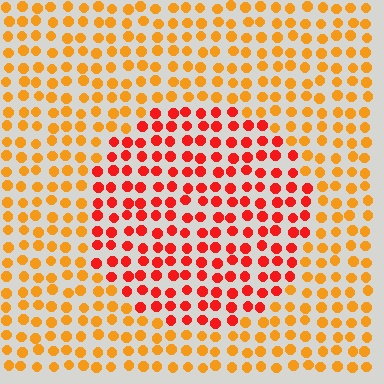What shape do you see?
I see a circle.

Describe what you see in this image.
The image is filled with small orange elements in a uniform arrangement. A circle-shaped region is visible where the elements are tinted to a slightly different hue, forming a subtle color boundary.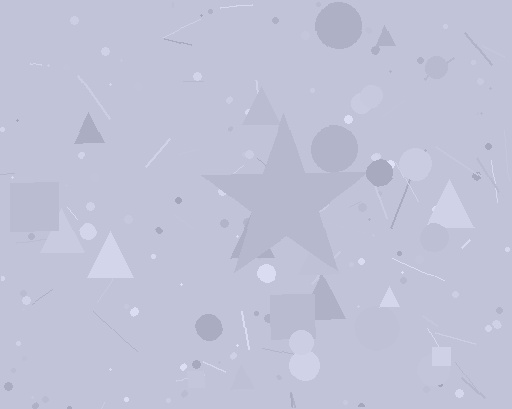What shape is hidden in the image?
A star is hidden in the image.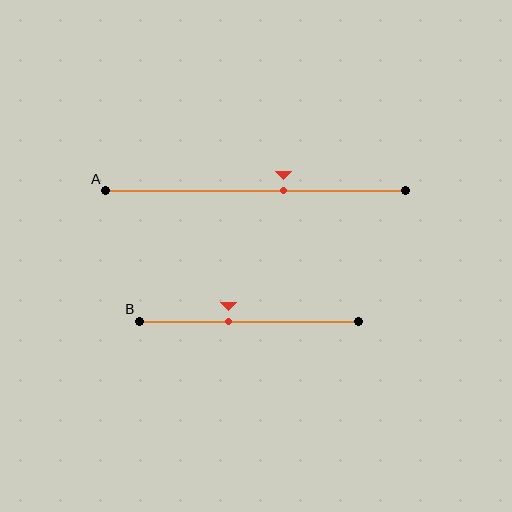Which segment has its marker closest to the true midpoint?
Segment A has its marker closest to the true midpoint.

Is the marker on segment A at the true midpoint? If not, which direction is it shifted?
No, the marker on segment A is shifted to the right by about 9% of the segment length.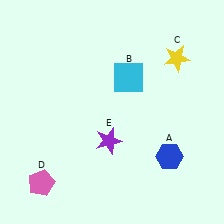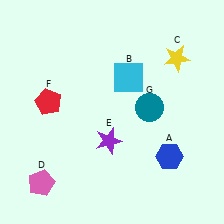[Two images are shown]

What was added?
A red pentagon (F), a teal circle (G) were added in Image 2.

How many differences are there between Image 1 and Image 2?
There are 2 differences between the two images.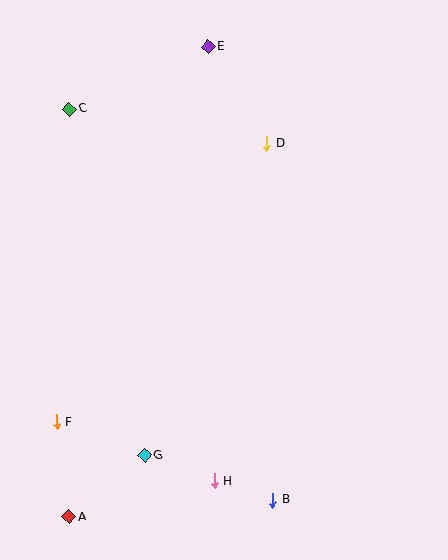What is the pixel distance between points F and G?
The distance between F and G is 94 pixels.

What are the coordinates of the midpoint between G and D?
The midpoint between G and D is at (205, 300).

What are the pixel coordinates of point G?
Point G is at (145, 455).